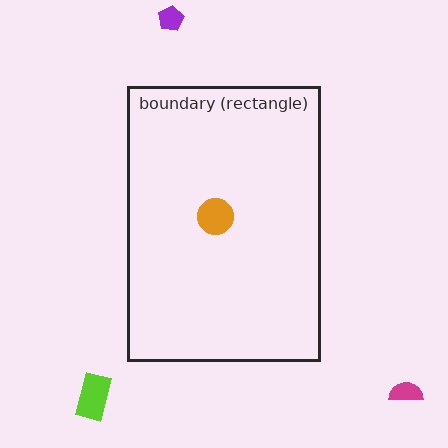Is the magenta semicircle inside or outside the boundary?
Outside.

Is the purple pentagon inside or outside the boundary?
Outside.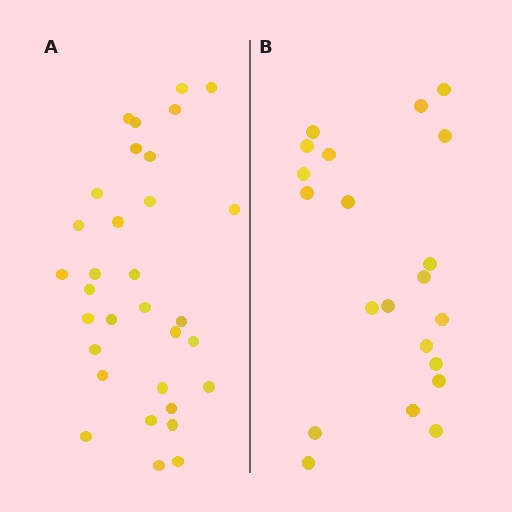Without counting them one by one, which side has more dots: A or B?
Region A (the left region) has more dots.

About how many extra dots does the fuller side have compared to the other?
Region A has roughly 12 or so more dots than region B.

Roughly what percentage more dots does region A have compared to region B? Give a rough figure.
About 50% more.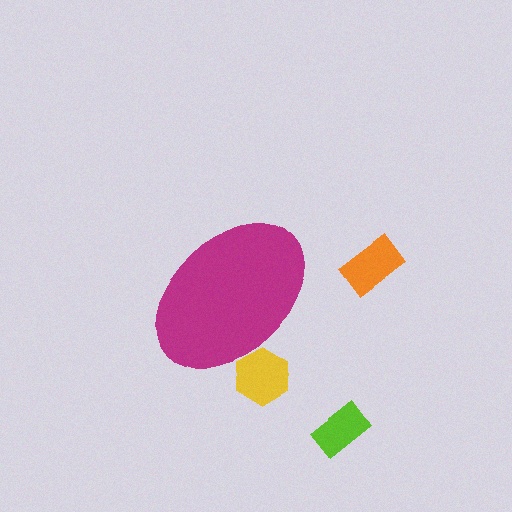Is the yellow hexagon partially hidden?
Yes, the yellow hexagon is partially hidden behind the magenta ellipse.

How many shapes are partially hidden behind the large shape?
1 shape is partially hidden.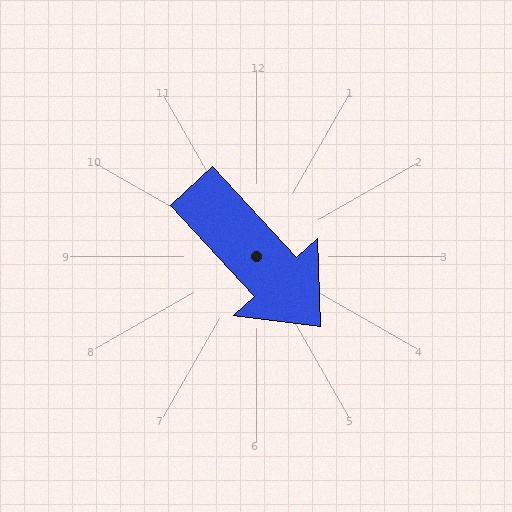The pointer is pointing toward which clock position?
Roughly 5 o'clock.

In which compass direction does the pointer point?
Southeast.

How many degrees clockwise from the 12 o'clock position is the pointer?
Approximately 137 degrees.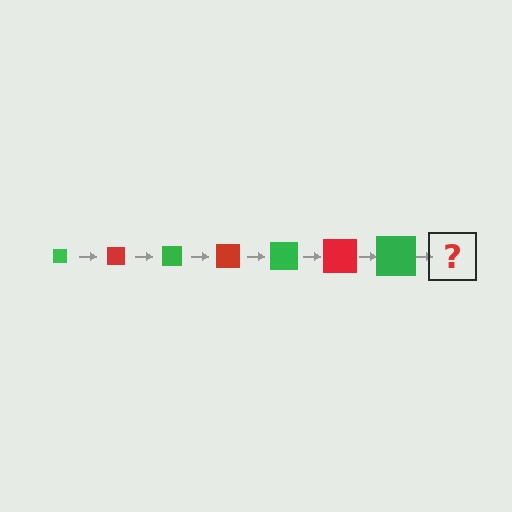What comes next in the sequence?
The next element should be a red square, larger than the previous one.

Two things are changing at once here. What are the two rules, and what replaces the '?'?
The two rules are that the square grows larger each step and the color cycles through green and red. The '?' should be a red square, larger than the previous one.